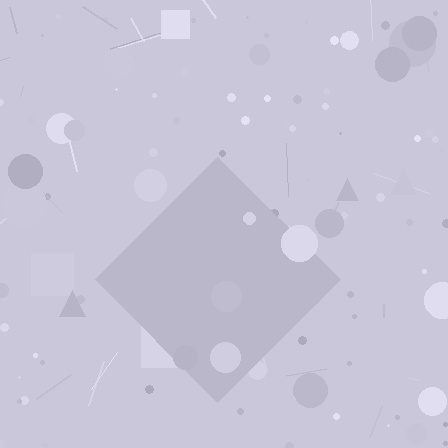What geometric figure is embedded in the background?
A diamond is embedded in the background.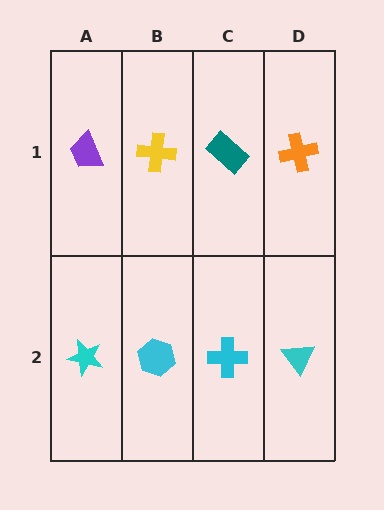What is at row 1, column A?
A purple trapezoid.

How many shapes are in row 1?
4 shapes.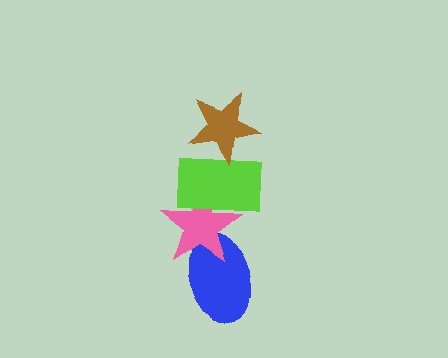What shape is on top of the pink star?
The lime rectangle is on top of the pink star.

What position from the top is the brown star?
The brown star is 1st from the top.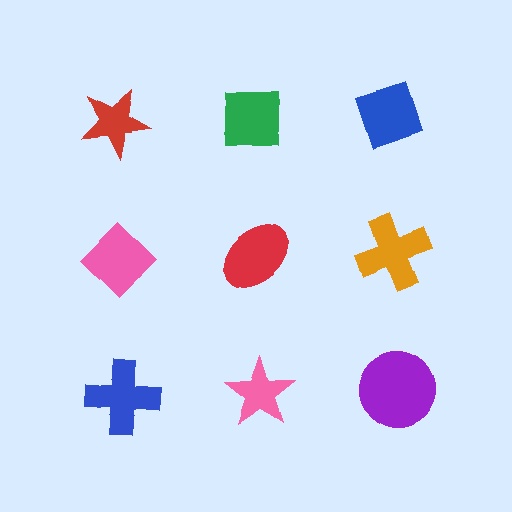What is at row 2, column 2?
A red ellipse.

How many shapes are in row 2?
3 shapes.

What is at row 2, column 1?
A pink diamond.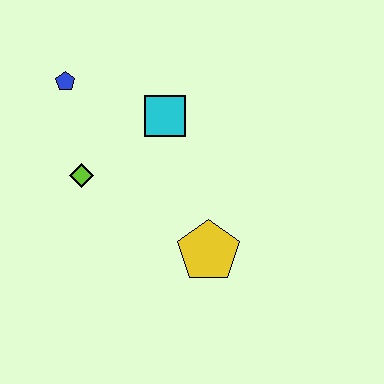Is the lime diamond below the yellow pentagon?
No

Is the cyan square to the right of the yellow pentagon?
No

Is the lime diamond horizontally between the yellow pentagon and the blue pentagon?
Yes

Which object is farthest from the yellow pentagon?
The blue pentagon is farthest from the yellow pentagon.